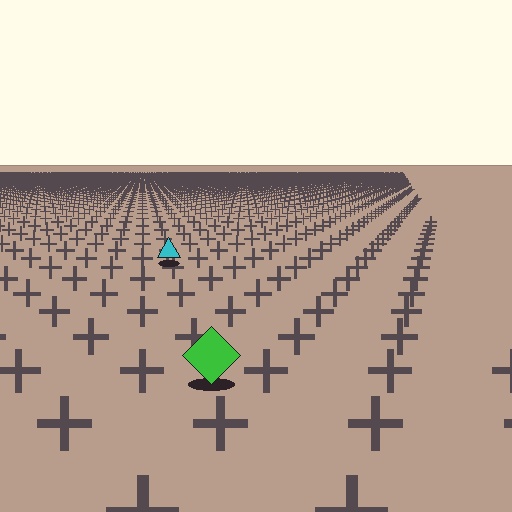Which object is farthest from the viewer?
The cyan triangle is farthest from the viewer. It appears smaller and the ground texture around it is denser.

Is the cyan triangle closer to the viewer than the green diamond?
No. The green diamond is closer — you can tell from the texture gradient: the ground texture is coarser near it.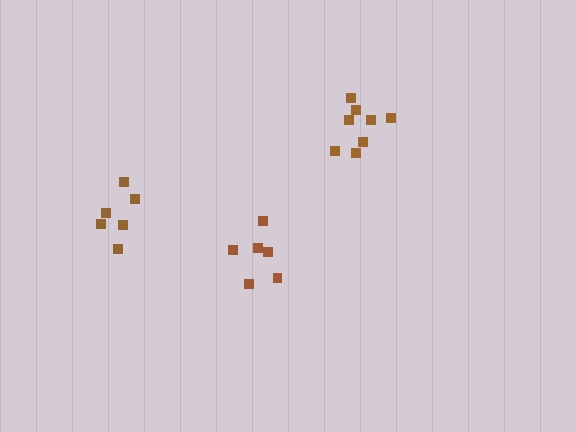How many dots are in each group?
Group 1: 6 dots, Group 2: 8 dots, Group 3: 6 dots (20 total).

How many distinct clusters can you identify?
There are 3 distinct clusters.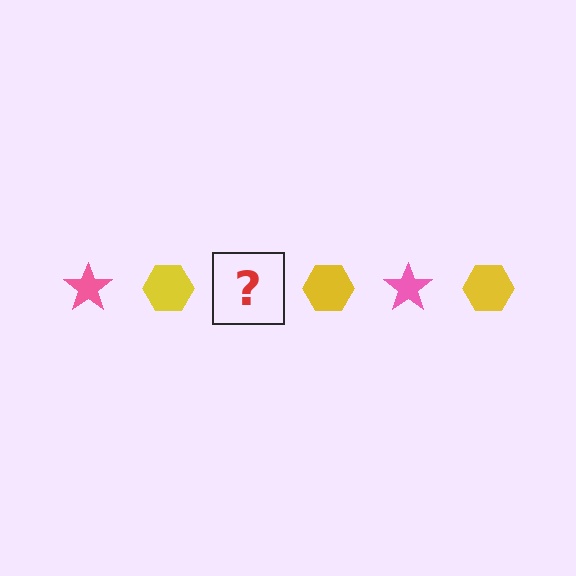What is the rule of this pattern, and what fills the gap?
The rule is that the pattern alternates between pink star and yellow hexagon. The gap should be filled with a pink star.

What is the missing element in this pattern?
The missing element is a pink star.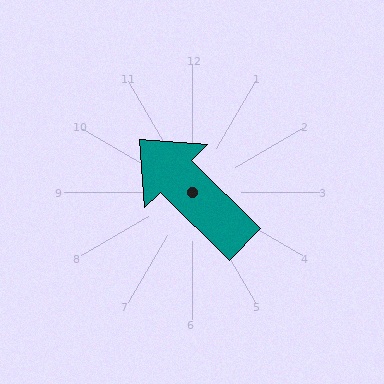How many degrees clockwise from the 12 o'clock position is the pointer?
Approximately 315 degrees.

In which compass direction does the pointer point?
Northwest.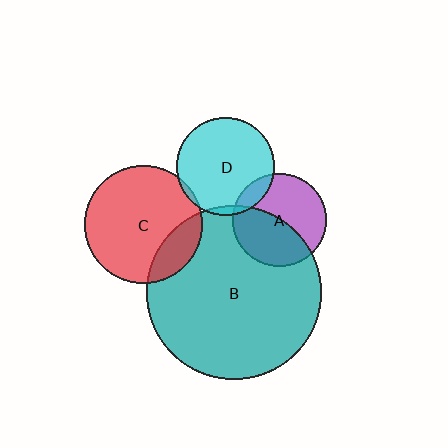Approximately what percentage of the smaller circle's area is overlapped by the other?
Approximately 5%.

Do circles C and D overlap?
Yes.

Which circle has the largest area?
Circle B (teal).